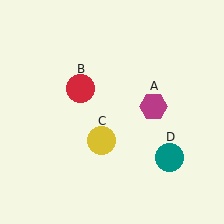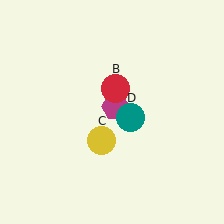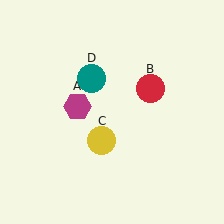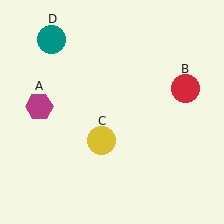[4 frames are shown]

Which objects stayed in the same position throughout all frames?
Yellow circle (object C) remained stationary.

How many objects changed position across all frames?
3 objects changed position: magenta hexagon (object A), red circle (object B), teal circle (object D).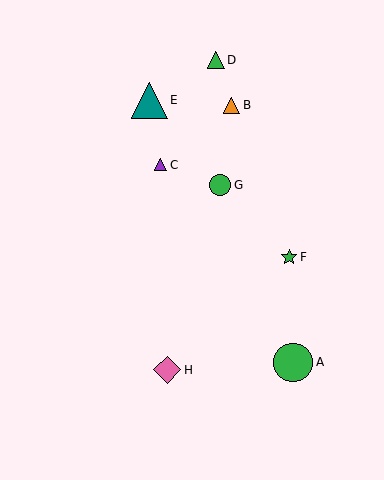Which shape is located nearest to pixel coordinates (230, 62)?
The green triangle (labeled D) at (216, 60) is nearest to that location.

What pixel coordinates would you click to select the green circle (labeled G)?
Click at (220, 185) to select the green circle G.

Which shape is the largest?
The green circle (labeled A) is the largest.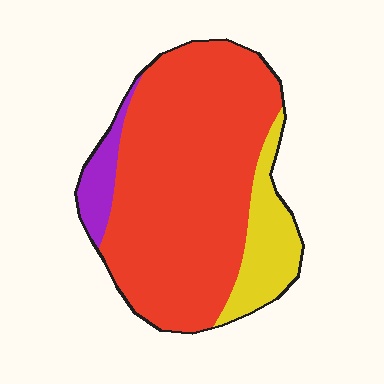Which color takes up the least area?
Purple, at roughly 10%.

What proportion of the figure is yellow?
Yellow covers 16% of the figure.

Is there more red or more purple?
Red.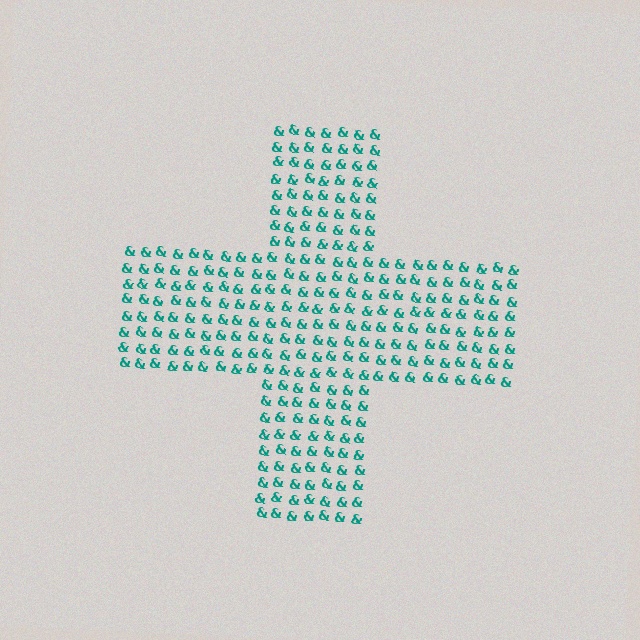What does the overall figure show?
The overall figure shows a cross.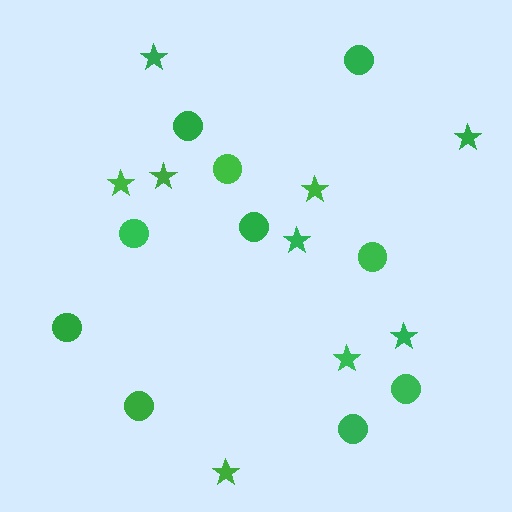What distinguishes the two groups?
There are 2 groups: one group of circles (10) and one group of stars (9).